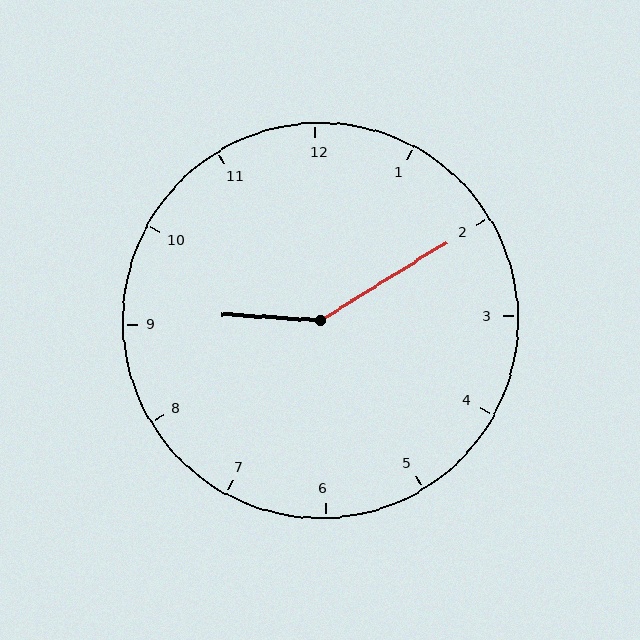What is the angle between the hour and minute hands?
Approximately 145 degrees.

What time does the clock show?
9:10.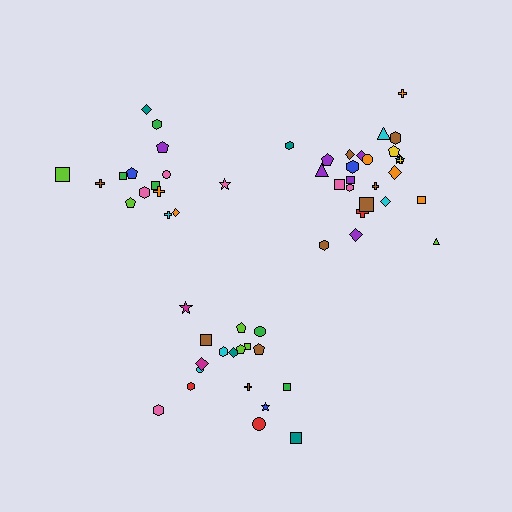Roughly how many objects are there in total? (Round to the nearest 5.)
Roughly 60 objects in total.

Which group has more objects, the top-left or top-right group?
The top-right group.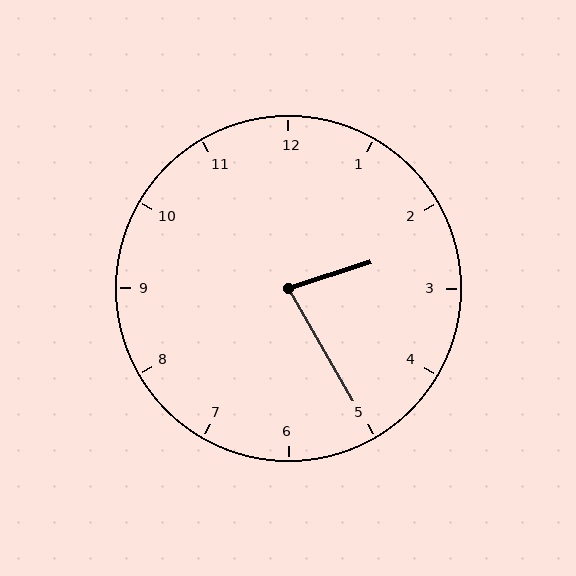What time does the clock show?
2:25.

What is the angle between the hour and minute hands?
Approximately 78 degrees.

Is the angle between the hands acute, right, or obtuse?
It is acute.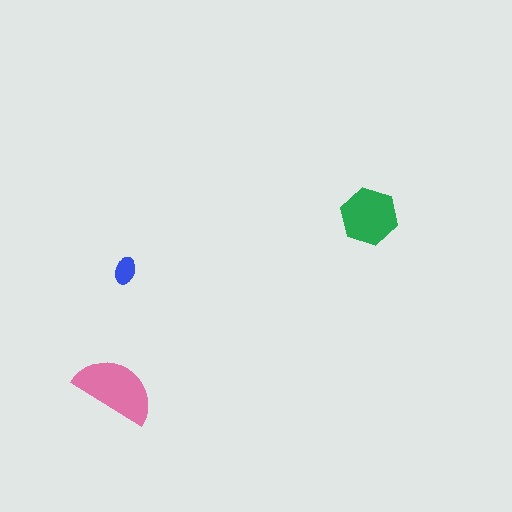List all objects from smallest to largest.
The blue ellipse, the green hexagon, the pink semicircle.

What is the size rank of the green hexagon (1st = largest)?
2nd.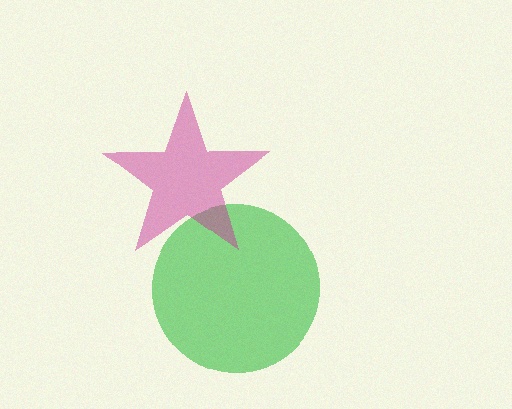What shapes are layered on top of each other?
The layered shapes are: a green circle, a magenta star.